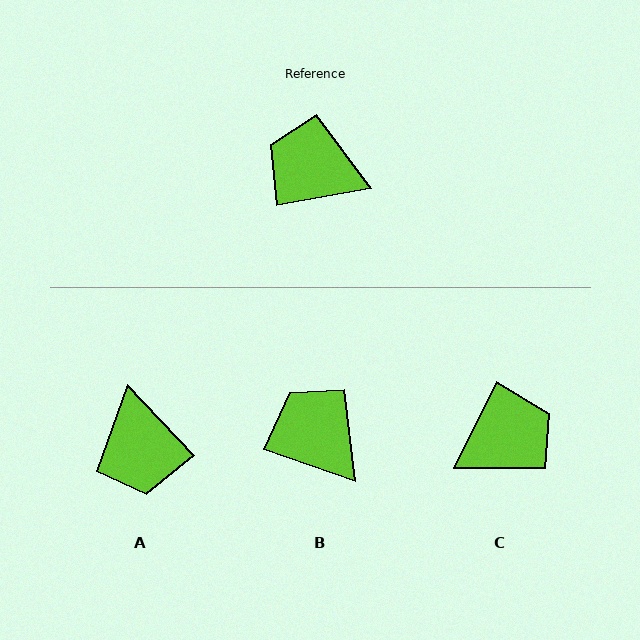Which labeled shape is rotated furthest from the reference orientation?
C, about 127 degrees away.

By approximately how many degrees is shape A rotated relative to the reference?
Approximately 123 degrees counter-clockwise.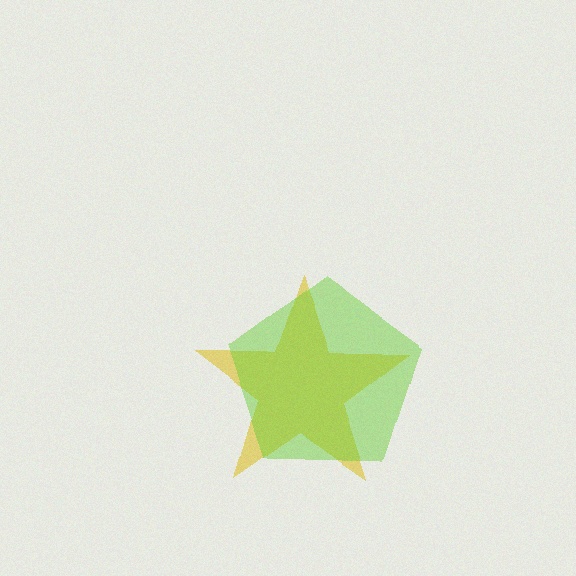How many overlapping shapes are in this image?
There are 2 overlapping shapes in the image.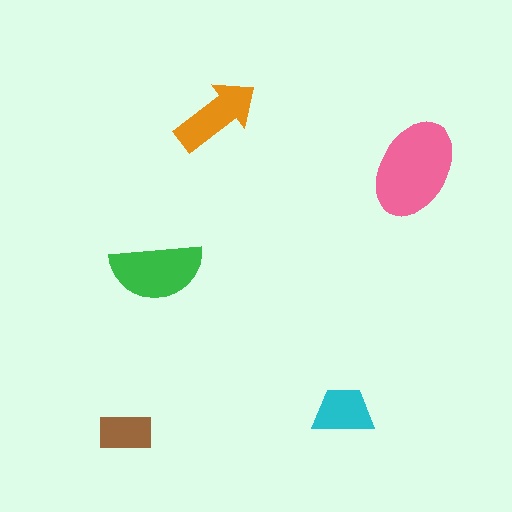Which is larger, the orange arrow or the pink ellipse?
The pink ellipse.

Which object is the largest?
The pink ellipse.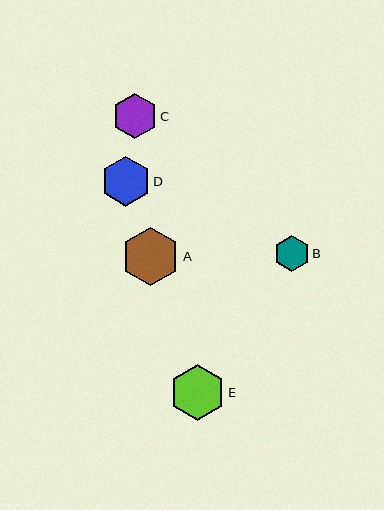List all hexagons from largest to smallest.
From largest to smallest: A, E, D, C, B.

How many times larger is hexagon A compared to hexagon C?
Hexagon A is approximately 1.3 times the size of hexagon C.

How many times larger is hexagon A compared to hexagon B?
Hexagon A is approximately 1.6 times the size of hexagon B.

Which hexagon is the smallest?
Hexagon B is the smallest with a size of approximately 36 pixels.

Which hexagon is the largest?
Hexagon A is the largest with a size of approximately 59 pixels.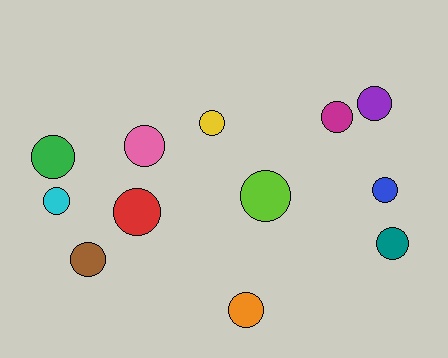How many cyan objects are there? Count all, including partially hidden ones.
There is 1 cyan object.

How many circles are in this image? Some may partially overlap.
There are 12 circles.